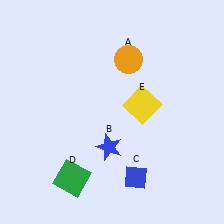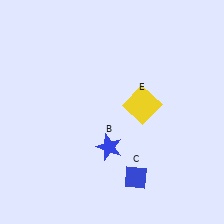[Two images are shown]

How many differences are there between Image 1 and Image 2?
There are 2 differences between the two images.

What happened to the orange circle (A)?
The orange circle (A) was removed in Image 2. It was in the top-right area of Image 1.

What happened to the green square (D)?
The green square (D) was removed in Image 2. It was in the bottom-left area of Image 1.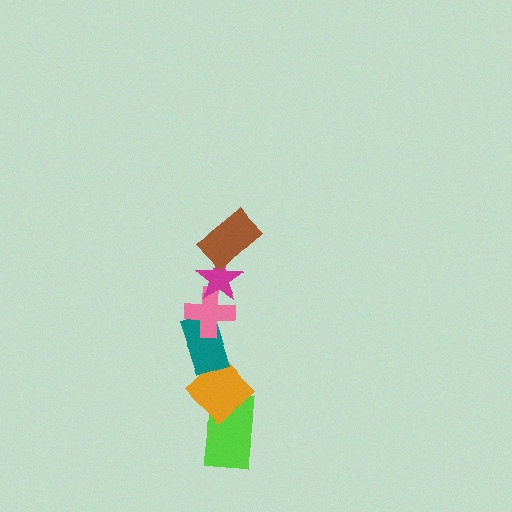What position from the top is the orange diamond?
The orange diamond is 5th from the top.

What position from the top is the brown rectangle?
The brown rectangle is 1st from the top.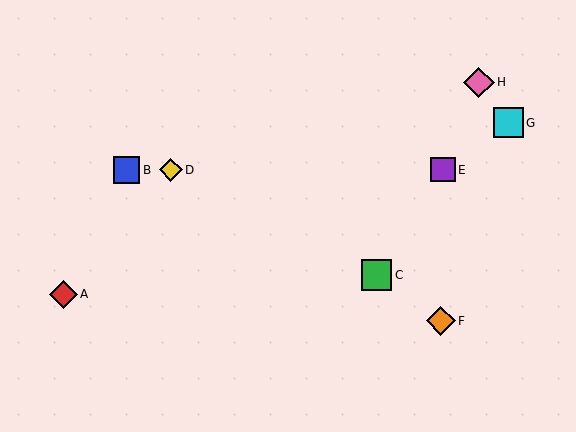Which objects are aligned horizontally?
Objects B, D, E are aligned horizontally.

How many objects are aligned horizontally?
3 objects (B, D, E) are aligned horizontally.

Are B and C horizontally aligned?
No, B is at y≈170 and C is at y≈275.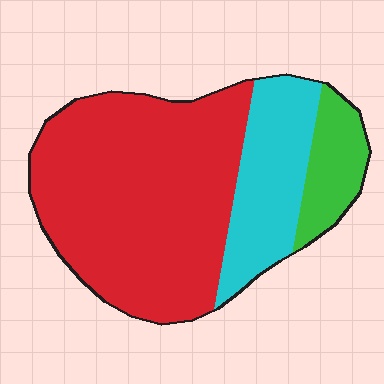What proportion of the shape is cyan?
Cyan covers roughly 25% of the shape.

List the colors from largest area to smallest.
From largest to smallest: red, cyan, green.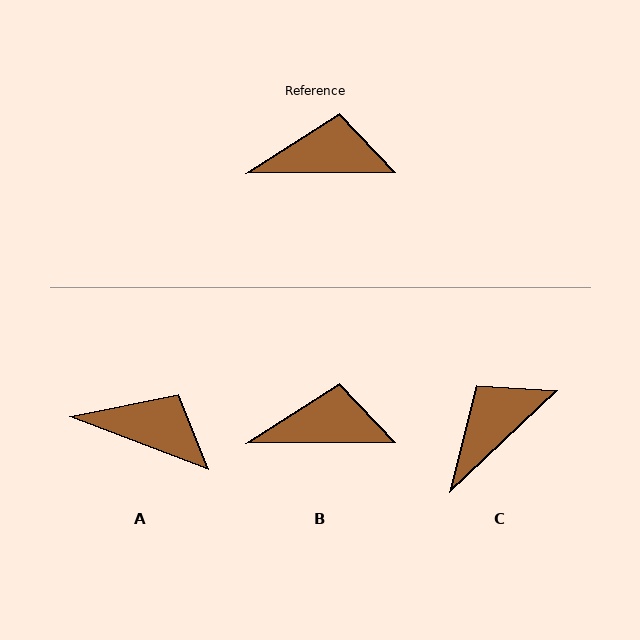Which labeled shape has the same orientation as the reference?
B.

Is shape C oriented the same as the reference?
No, it is off by about 43 degrees.